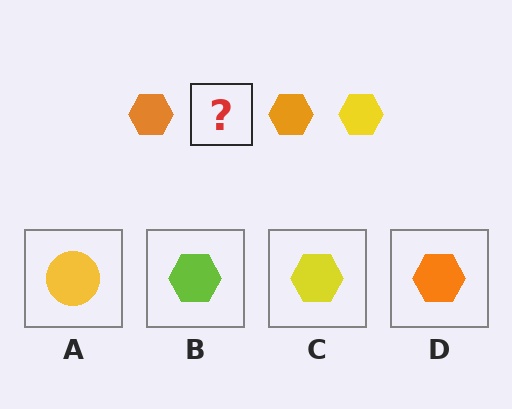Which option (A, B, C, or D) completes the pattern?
C.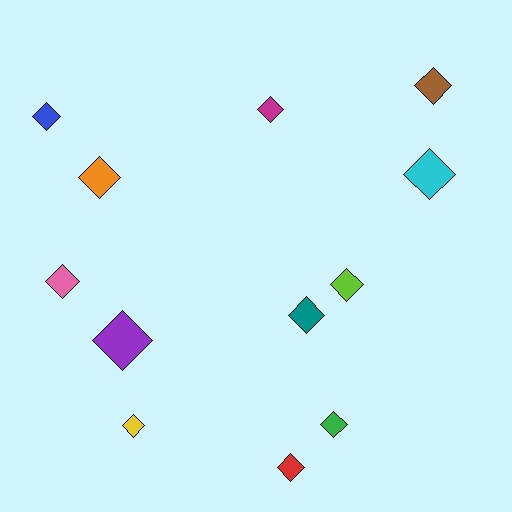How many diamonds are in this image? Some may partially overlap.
There are 12 diamonds.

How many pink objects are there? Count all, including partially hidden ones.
There is 1 pink object.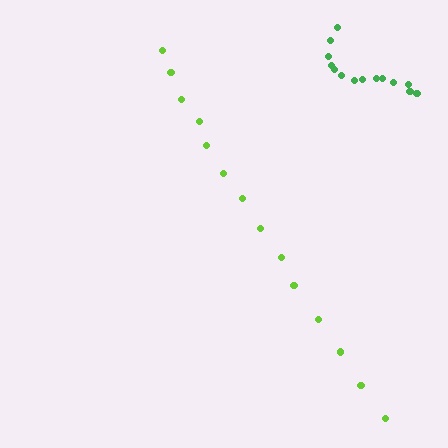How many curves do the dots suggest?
There are 2 distinct paths.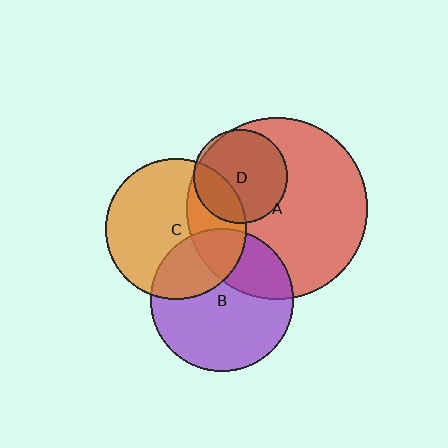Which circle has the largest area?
Circle A (red).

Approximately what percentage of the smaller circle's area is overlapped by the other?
Approximately 30%.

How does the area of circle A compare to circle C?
Approximately 1.7 times.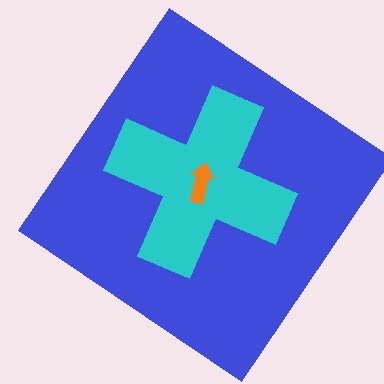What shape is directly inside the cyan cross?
The orange arrow.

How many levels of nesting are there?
3.